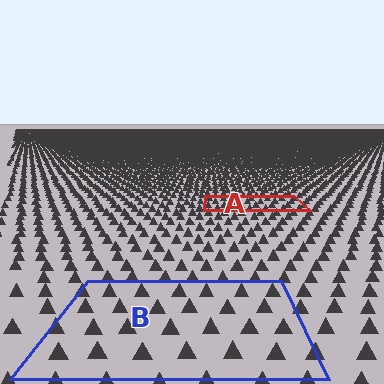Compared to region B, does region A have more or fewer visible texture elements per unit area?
Region A has more texture elements per unit area — they are packed more densely because it is farther away.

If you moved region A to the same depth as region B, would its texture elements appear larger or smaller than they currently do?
They would appear larger. At a closer depth, the same texture elements are projected at a bigger on-screen size.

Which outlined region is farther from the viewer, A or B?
Region A is farther from the viewer — the texture elements inside it appear smaller and more densely packed.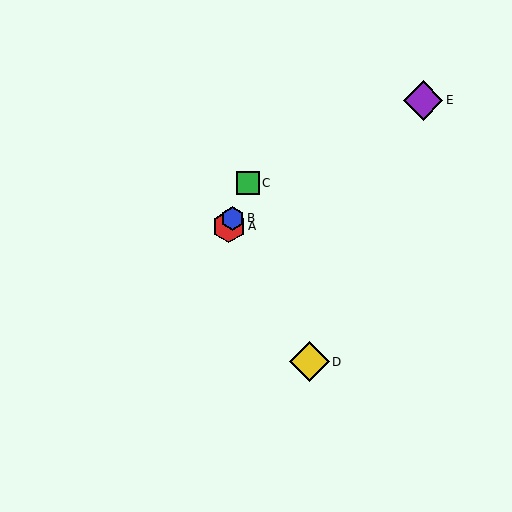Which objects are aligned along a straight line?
Objects A, B, C are aligned along a straight line.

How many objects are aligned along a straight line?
3 objects (A, B, C) are aligned along a straight line.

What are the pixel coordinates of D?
Object D is at (309, 362).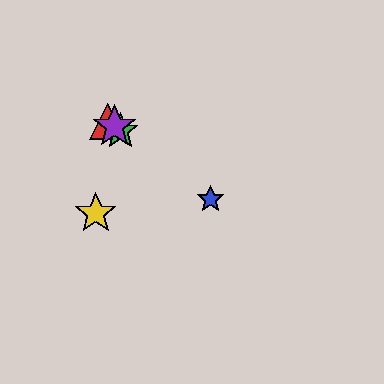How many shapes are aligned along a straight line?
4 shapes (the red triangle, the blue star, the green star, the purple star) are aligned along a straight line.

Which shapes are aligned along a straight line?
The red triangle, the blue star, the green star, the purple star are aligned along a straight line.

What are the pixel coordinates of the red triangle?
The red triangle is at (108, 122).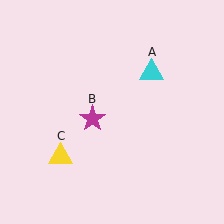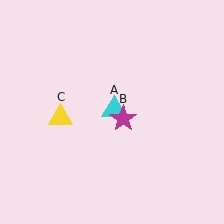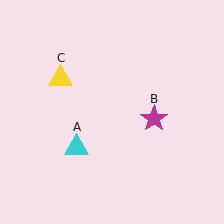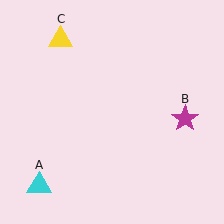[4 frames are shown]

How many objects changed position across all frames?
3 objects changed position: cyan triangle (object A), magenta star (object B), yellow triangle (object C).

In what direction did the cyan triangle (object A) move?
The cyan triangle (object A) moved down and to the left.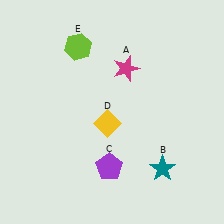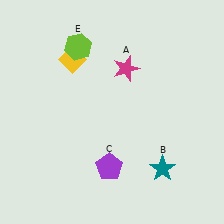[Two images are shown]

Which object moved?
The yellow diamond (D) moved up.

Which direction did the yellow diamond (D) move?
The yellow diamond (D) moved up.